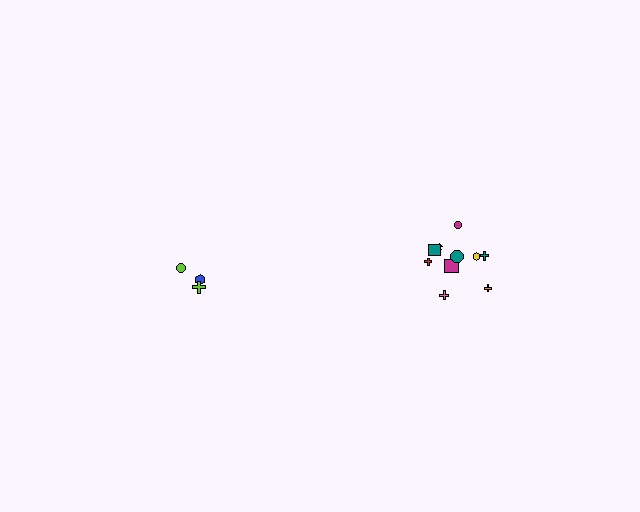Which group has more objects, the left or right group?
The right group.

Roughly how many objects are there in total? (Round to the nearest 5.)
Roughly 15 objects in total.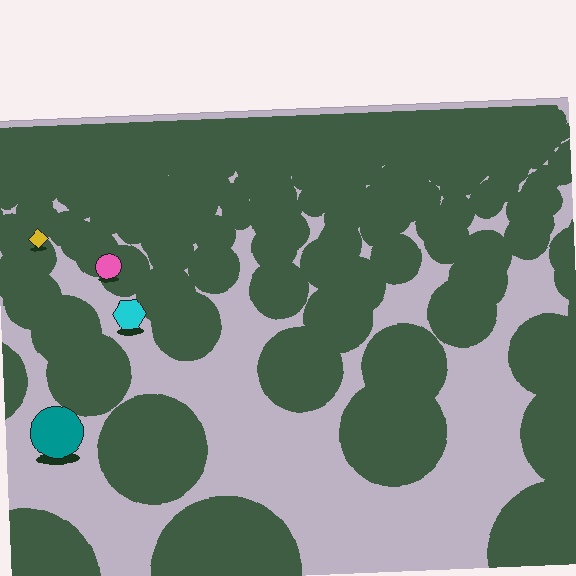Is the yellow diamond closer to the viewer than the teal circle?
No. The teal circle is closer — you can tell from the texture gradient: the ground texture is coarser near it.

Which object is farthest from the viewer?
The yellow diamond is farthest from the viewer. It appears smaller and the ground texture around it is denser.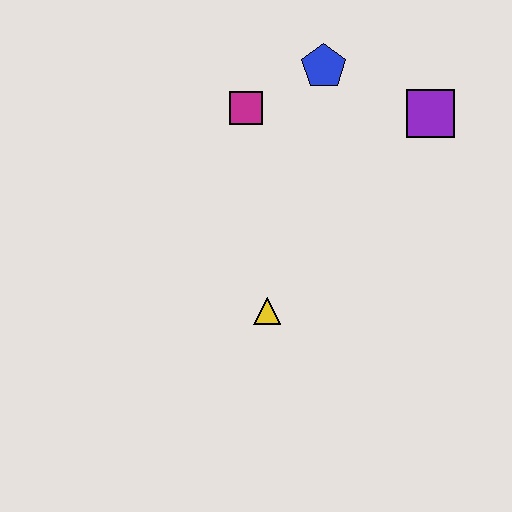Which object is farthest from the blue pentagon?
The yellow triangle is farthest from the blue pentagon.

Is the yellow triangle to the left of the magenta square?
No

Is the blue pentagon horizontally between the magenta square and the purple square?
Yes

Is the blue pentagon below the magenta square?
No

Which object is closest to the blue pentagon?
The magenta square is closest to the blue pentagon.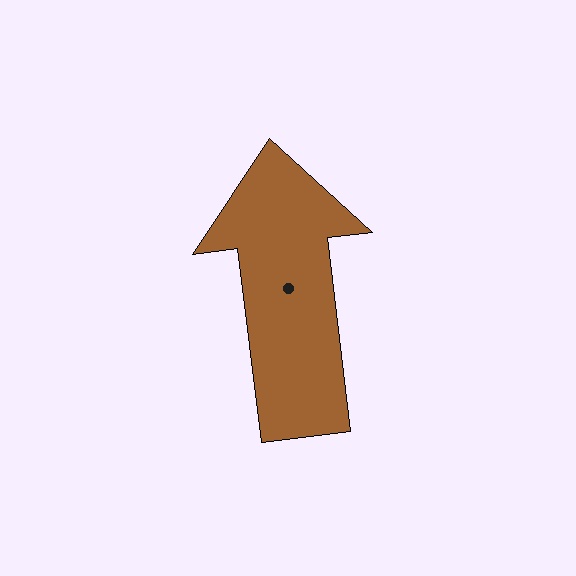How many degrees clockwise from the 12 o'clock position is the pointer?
Approximately 353 degrees.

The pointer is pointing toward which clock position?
Roughly 12 o'clock.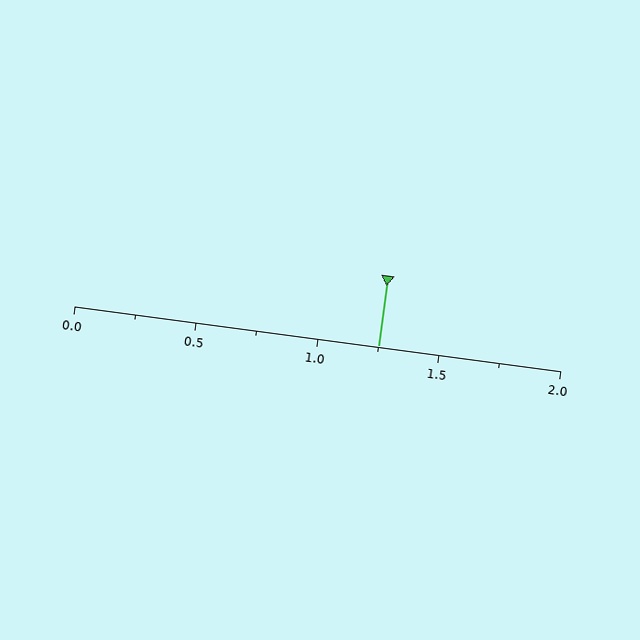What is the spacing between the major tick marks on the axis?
The major ticks are spaced 0.5 apart.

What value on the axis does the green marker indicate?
The marker indicates approximately 1.25.